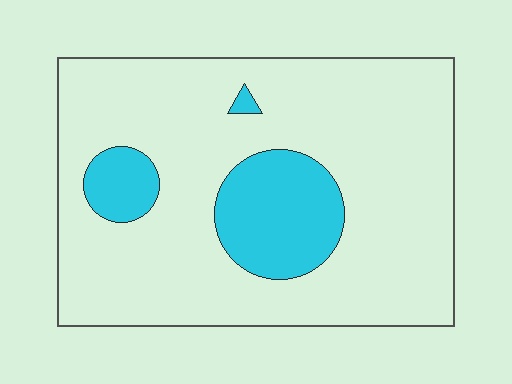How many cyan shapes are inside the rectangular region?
3.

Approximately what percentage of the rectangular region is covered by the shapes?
Approximately 15%.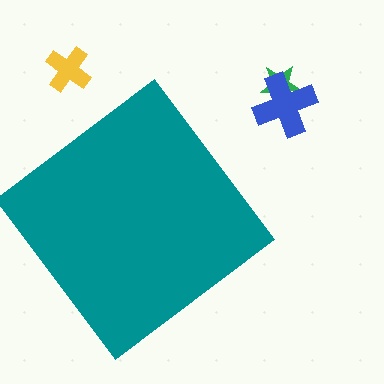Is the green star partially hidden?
No, the green star is fully visible.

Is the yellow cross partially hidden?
No, the yellow cross is fully visible.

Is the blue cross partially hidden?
No, the blue cross is fully visible.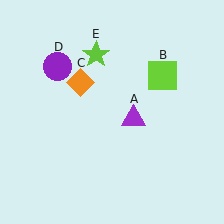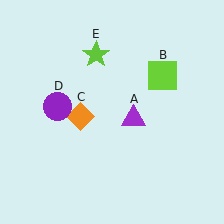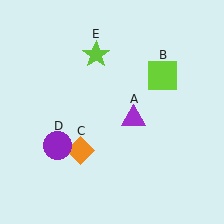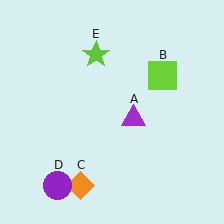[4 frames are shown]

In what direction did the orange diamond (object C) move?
The orange diamond (object C) moved down.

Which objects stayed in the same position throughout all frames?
Purple triangle (object A) and lime square (object B) and lime star (object E) remained stationary.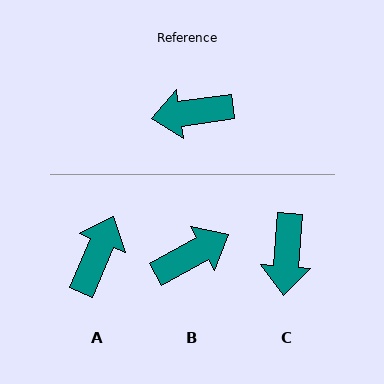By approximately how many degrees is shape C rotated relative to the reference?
Approximately 77 degrees counter-clockwise.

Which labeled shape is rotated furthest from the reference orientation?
B, about 160 degrees away.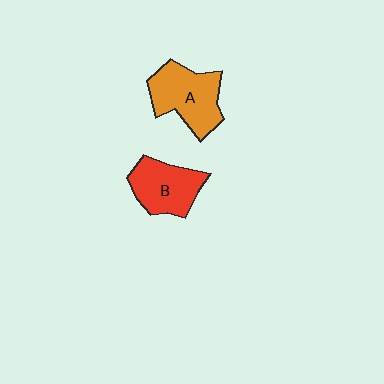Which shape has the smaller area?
Shape B (red).